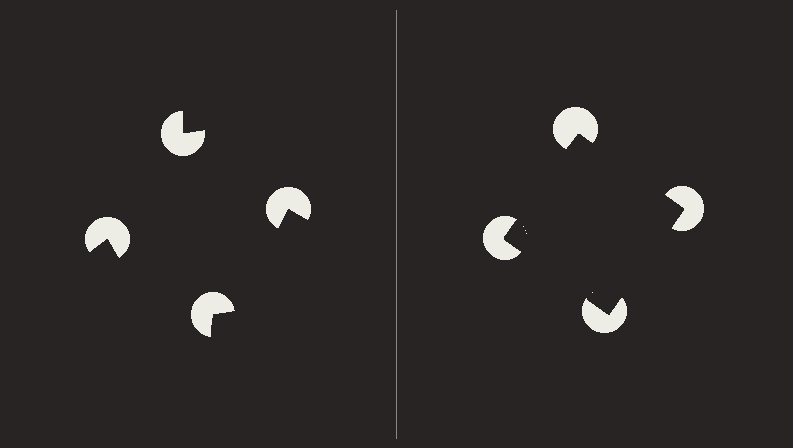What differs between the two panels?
The pac-man discs are positioned identically on both sides; only the wedge orientations differ. On the right they align to a square; on the left they are misaligned.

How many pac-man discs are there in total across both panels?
8 — 4 on each side.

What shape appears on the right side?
An illusory square.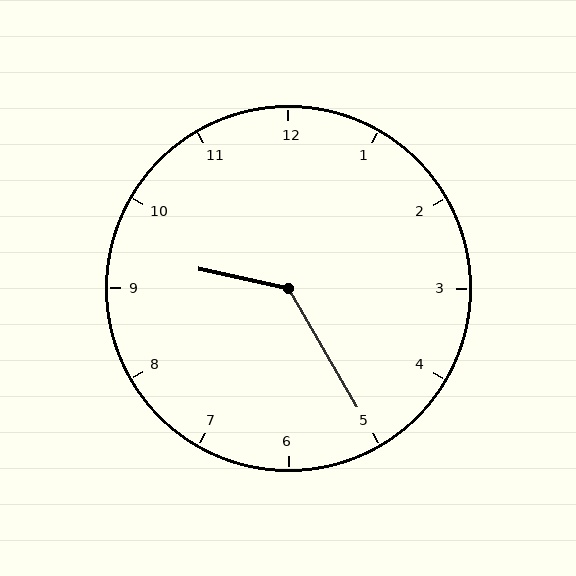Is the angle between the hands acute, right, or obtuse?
It is obtuse.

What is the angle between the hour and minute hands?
Approximately 132 degrees.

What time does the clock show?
9:25.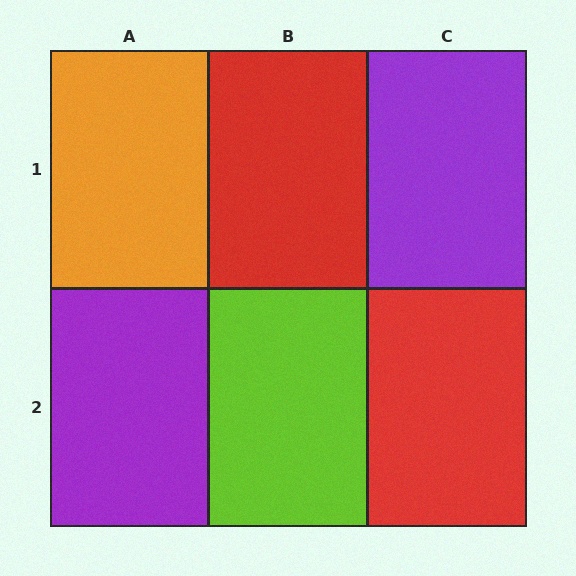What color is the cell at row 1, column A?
Orange.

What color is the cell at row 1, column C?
Purple.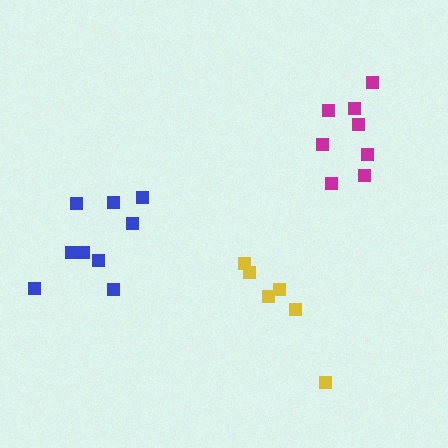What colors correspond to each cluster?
The clusters are colored: blue, magenta, yellow.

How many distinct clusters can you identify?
There are 3 distinct clusters.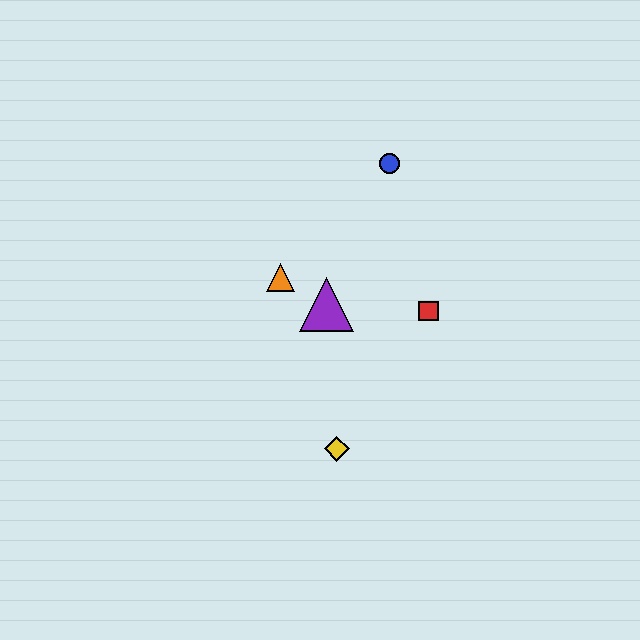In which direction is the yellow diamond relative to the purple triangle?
The yellow diamond is below the purple triangle.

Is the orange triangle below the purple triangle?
No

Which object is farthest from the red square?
The yellow diamond is farthest from the red square.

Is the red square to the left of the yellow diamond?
No